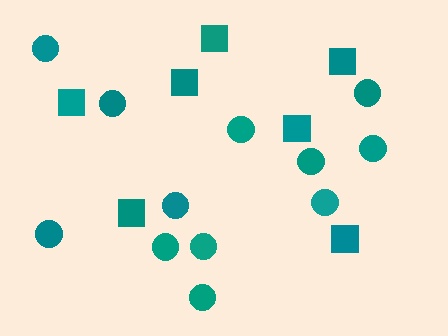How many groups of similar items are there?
There are 2 groups: one group of squares (7) and one group of circles (12).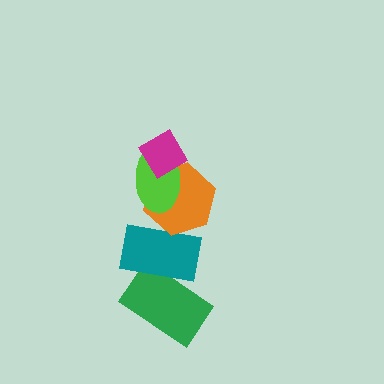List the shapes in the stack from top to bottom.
From top to bottom: the magenta diamond, the lime ellipse, the orange hexagon, the teal rectangle, the green rectangle.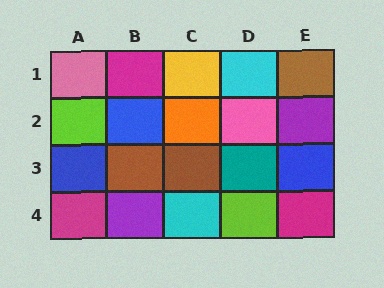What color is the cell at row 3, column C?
Brown.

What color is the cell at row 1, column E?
Brown.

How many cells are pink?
2 cells are pink.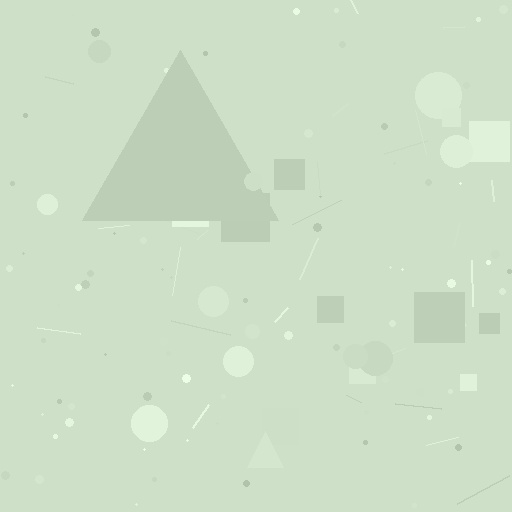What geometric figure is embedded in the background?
A triangle is embedded in the background.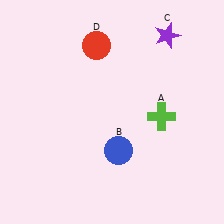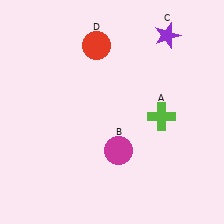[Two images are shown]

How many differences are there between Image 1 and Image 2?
There is 1 difference between the two images.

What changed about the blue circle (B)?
In Image 1, B is blue. In Image 2, it changed to magenta.